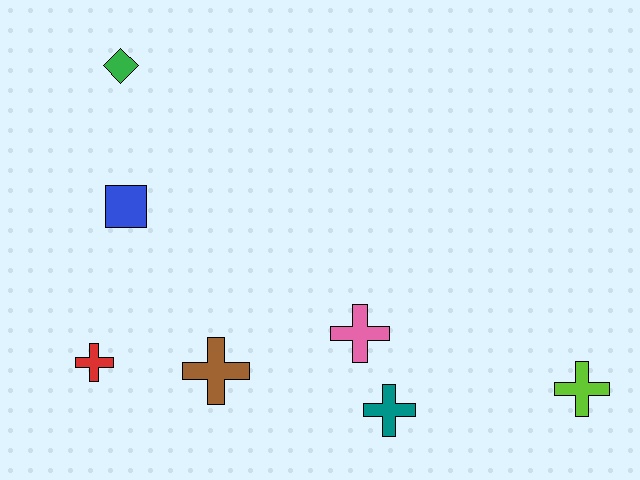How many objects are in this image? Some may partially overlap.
There are 7 objects.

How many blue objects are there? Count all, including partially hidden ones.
There is 1 blue object.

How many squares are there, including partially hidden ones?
There is 1 square.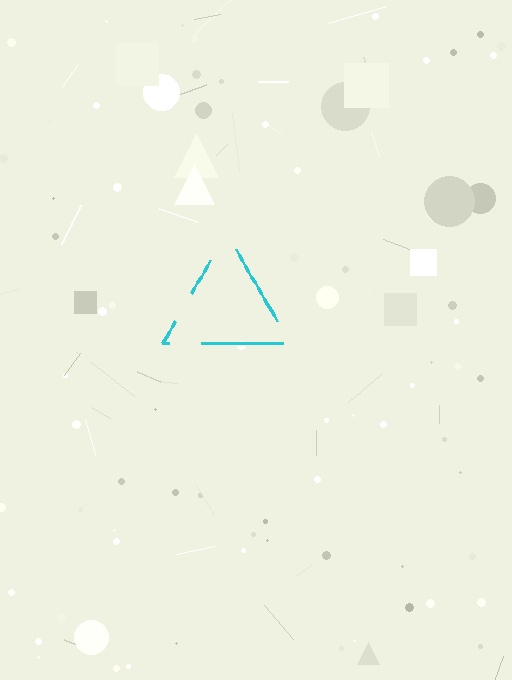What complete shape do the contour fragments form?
The contour fragments form a triangle.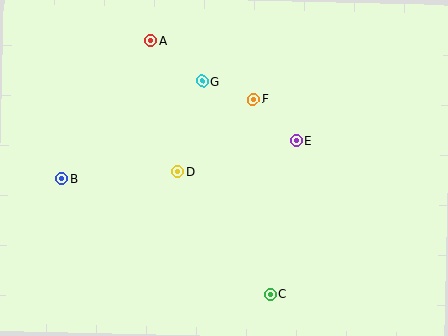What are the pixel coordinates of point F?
Point F is at (253, 99).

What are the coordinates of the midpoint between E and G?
The midpoint between E and G is at (249, 111).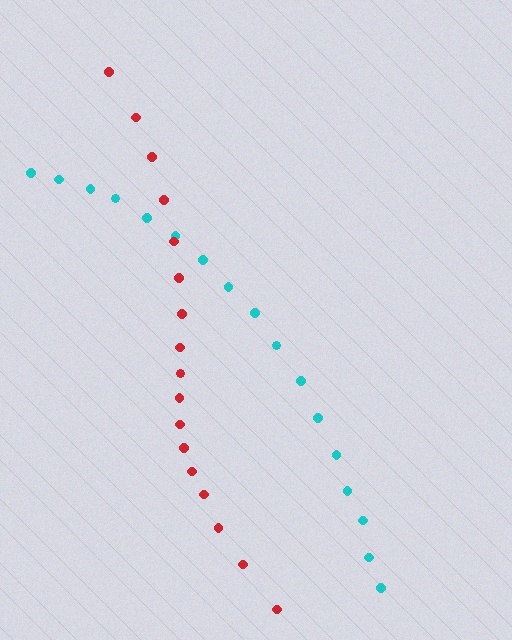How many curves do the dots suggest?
There are 2 distinct paths.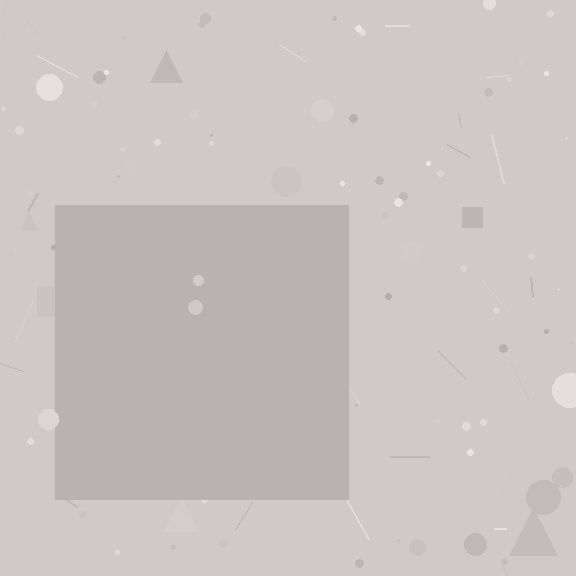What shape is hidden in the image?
A square is hidden in the image.